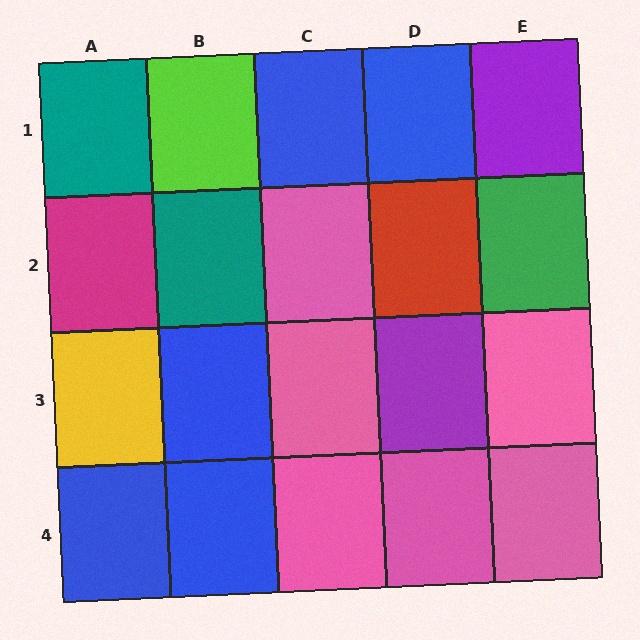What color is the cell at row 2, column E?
Green.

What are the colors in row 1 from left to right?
Teal, lime, blue, blue, purple.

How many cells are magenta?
1 cell is magenta.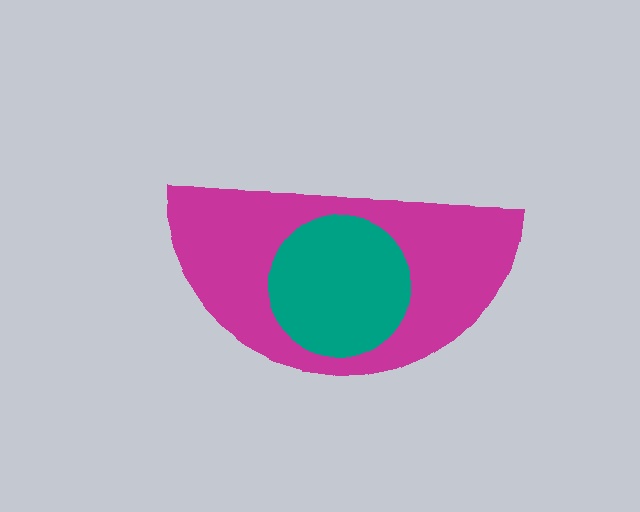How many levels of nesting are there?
2.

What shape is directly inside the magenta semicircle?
The teal circle.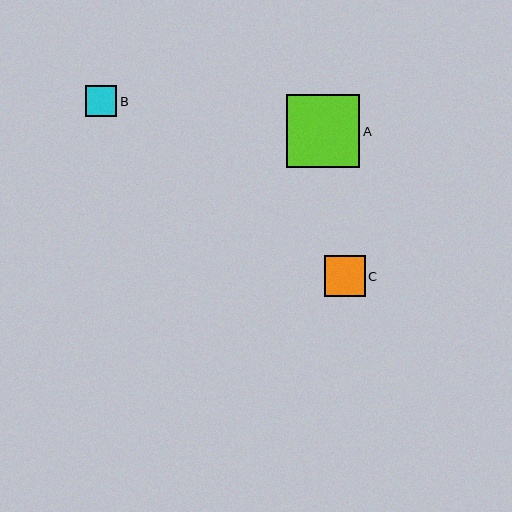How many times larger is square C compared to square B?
Square C is approximately 1.3 times the size of square B.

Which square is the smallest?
Square B is the smallest with a size of approximately 31 pixels.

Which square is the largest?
Square A is the largest with a size of approximately 73 pixels.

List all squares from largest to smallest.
From largest to smallest: A, C, B.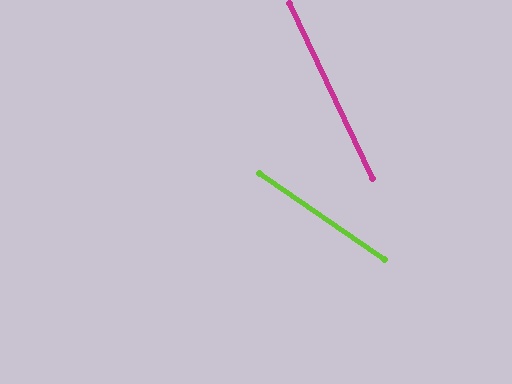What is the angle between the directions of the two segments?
Approximately 30 degrees.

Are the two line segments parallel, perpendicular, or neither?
Neither parallel nor perpendicular — they differ by about 30°.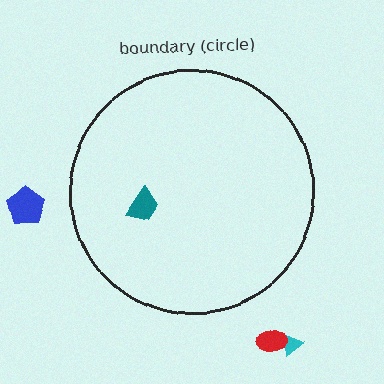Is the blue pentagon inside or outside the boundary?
Outside.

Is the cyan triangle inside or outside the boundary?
Outside.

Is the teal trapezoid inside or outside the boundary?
Inside.